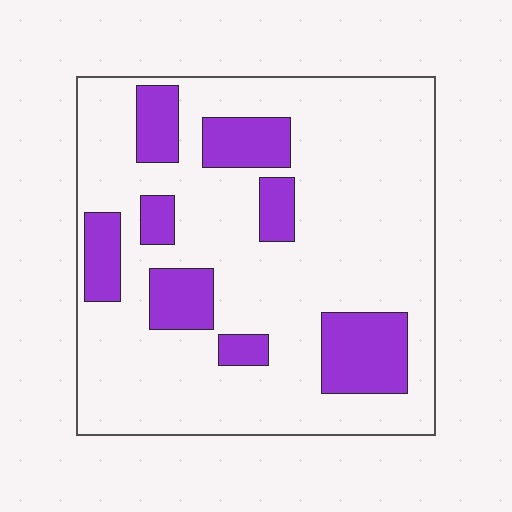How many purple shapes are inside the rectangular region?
8.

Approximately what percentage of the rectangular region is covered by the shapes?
Approximately 20%.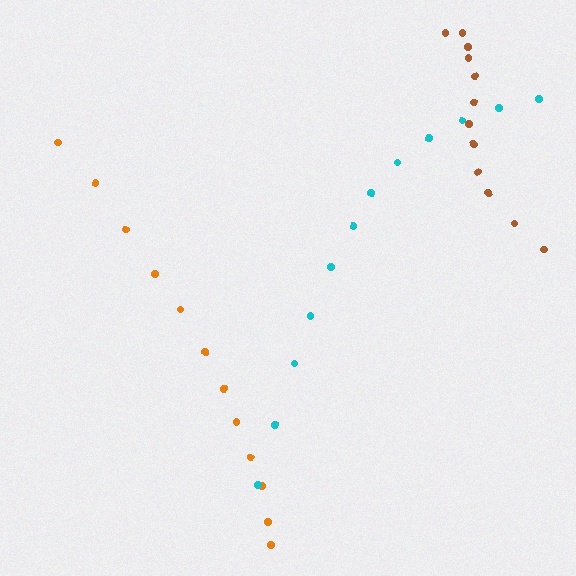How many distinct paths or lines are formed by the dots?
There are 3 distinct paths.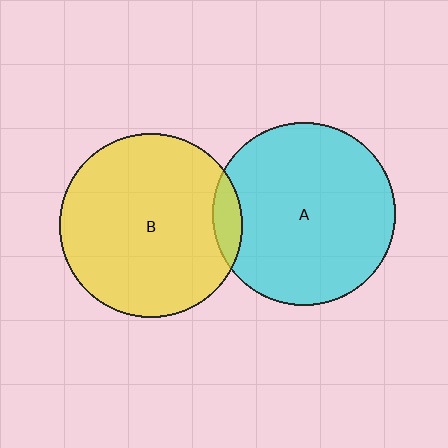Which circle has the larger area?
Circle A (cyan).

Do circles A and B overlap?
Yes.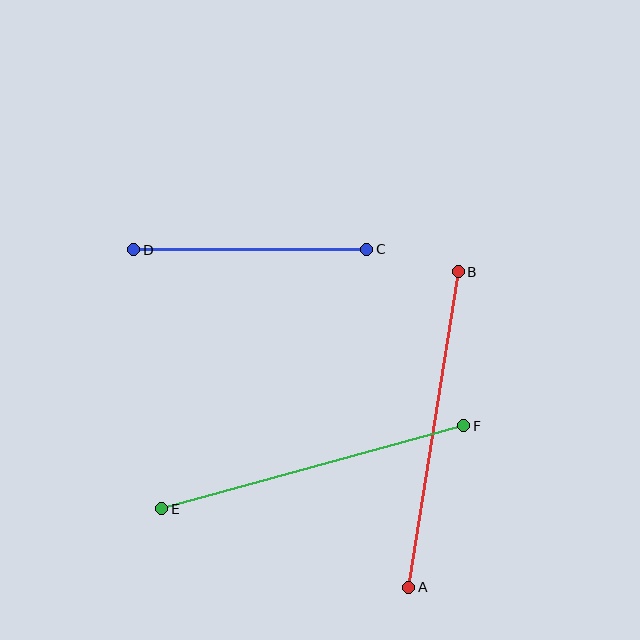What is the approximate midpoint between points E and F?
The midpoint is at approximately (313, 467) pixels.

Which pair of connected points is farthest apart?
Points A and B are farthest apart.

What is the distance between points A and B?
The distance is approximately 320 pixels.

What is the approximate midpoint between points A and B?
The midpoint is at approximately (434, 429) pixels.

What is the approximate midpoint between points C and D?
The midpoint is at approximately (250, 250) pixels.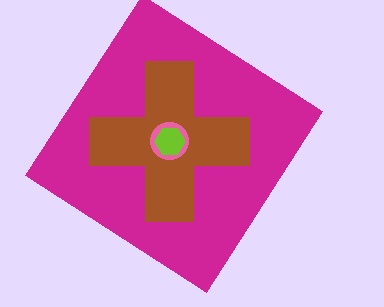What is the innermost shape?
The lime hexagon.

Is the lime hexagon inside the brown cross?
Yes.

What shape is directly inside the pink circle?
The lime hexagon.